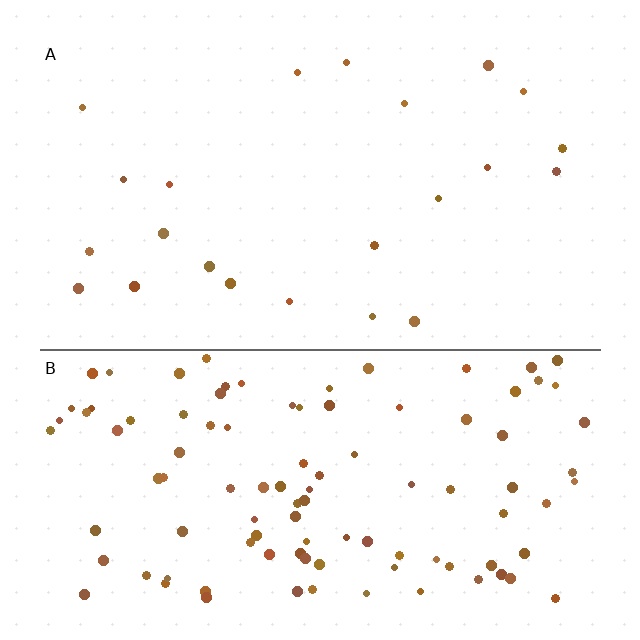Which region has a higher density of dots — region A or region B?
B (the bottom).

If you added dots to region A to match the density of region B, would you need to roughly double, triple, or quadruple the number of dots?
Approximately quadruple.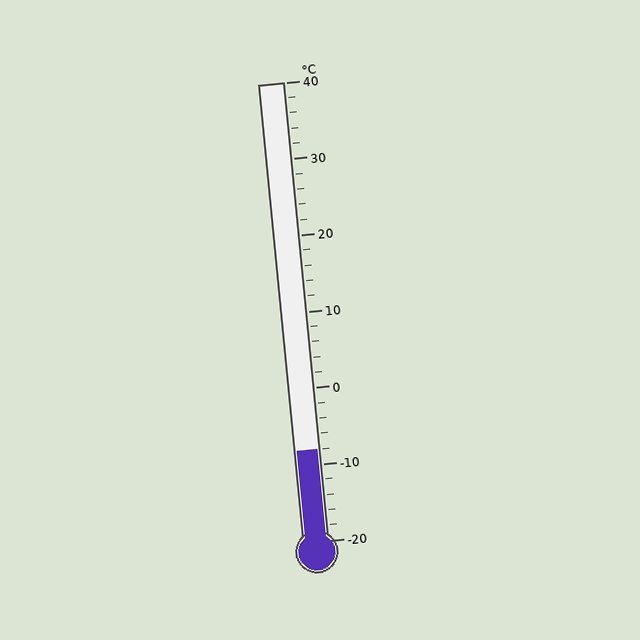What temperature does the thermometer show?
The thermometer shows approximately -8°C.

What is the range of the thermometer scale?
The thermometer scale ranges from -20°C to 40°C.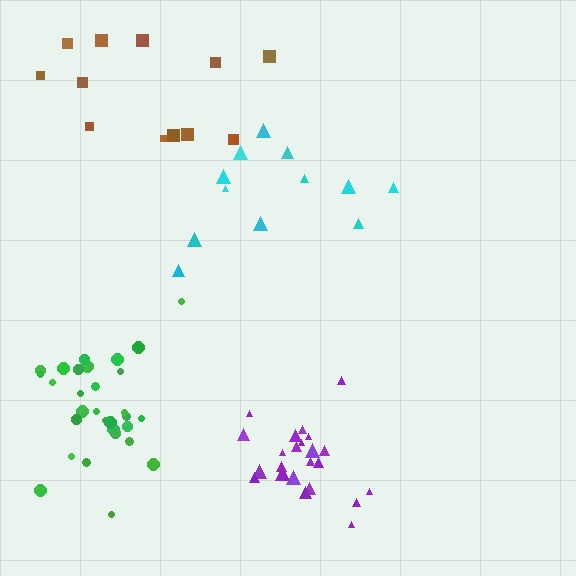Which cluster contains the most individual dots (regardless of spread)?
Green (30).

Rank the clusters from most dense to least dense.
purple, green, cyan, brown.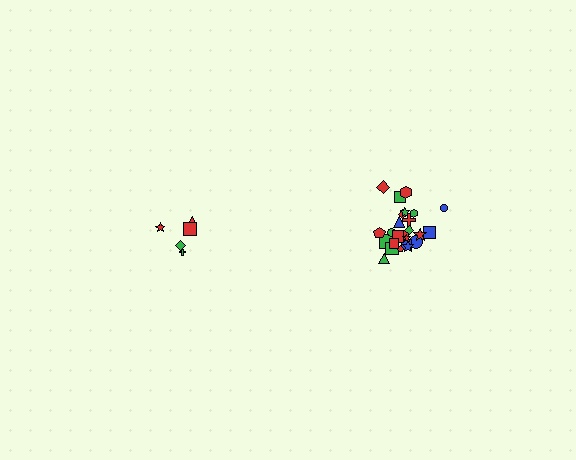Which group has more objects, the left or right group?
The right group.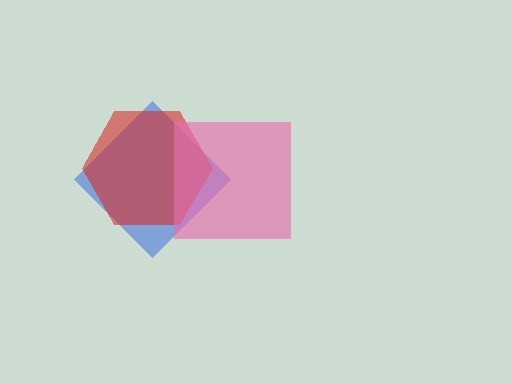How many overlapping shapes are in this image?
There are 3 overlapping shapes in the image.